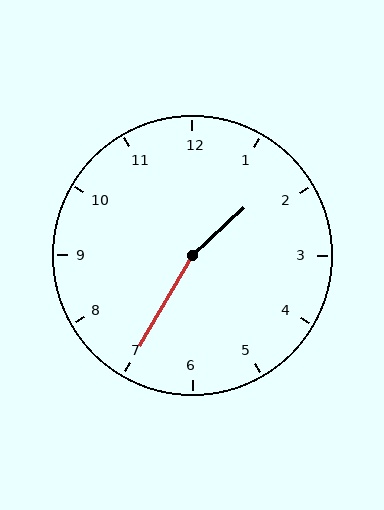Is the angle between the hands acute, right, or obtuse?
It is obtuse.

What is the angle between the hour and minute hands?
Approximately 162 degrees.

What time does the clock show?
1:35.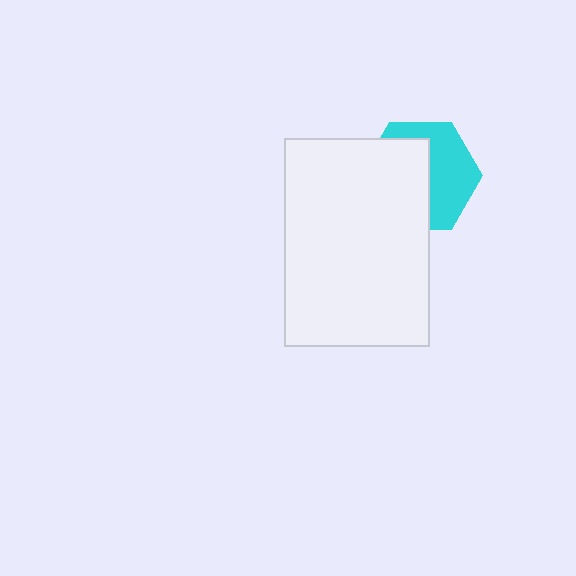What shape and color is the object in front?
The object in front is a white rectangle.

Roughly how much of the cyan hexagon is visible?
About half of it is visible (roughly 47%).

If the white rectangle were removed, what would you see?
You would see the complete cyan hexagon.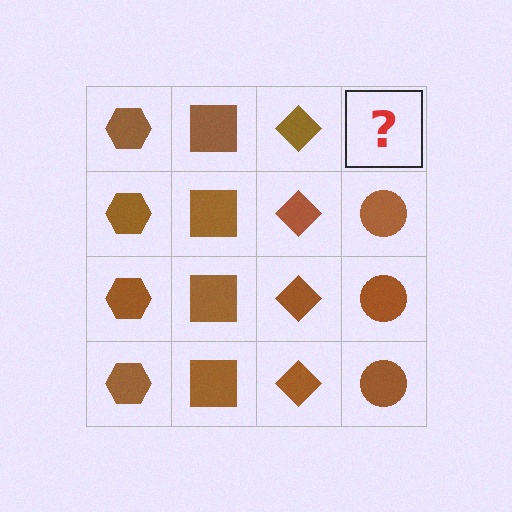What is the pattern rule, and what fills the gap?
The rule is that each column has a consistent shape. The gap should be filled with a brown circle.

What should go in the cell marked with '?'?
The missing cell should contain a brown circle.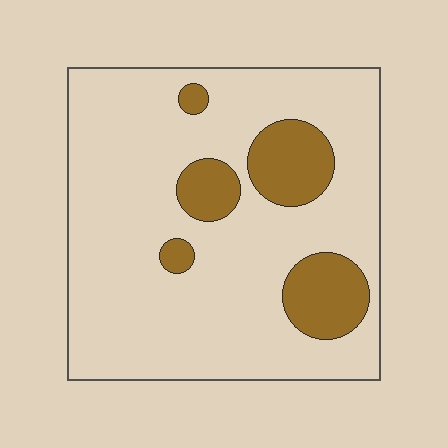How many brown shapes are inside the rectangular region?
5.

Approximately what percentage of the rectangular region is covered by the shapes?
Approximately 15%.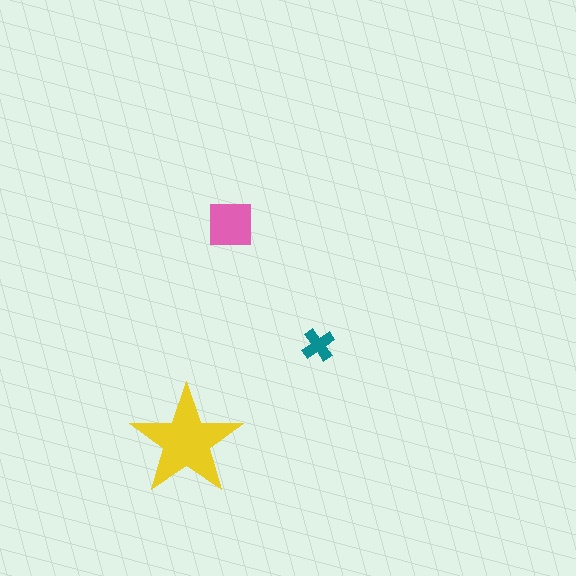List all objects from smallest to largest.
The teal cross, the pink square, the yellow star.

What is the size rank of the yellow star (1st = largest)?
1st.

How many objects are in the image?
There are 3 objects in the image.